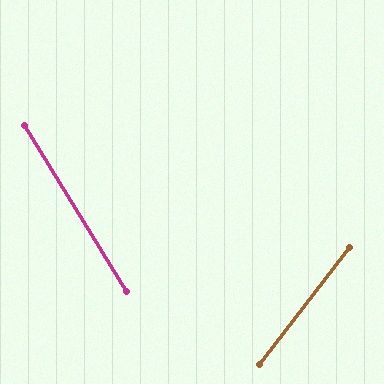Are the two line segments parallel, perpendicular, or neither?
Neither parallel nor perpendicular — they differ by about 69°.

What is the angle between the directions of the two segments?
Approximately 69 degrees.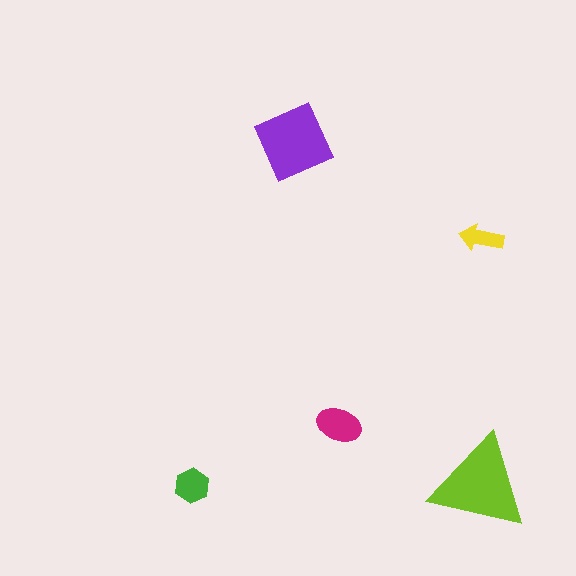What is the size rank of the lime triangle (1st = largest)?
1st.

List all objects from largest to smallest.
The lime triangle, the purple square, the magenta ellipse, the green hexagon, the yellow arrow.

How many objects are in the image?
There are 5 objects in the image.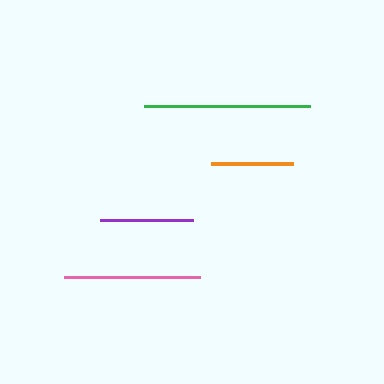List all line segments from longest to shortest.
From longest to shortest: green, pink, purple, orange.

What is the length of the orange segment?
The orange segment is approximately 82 pixels long.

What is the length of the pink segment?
The pink segment is approximately 136 pixels long.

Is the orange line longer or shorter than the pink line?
The pink line is longer than the orange line.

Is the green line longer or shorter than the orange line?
The green line is longer than the orange line.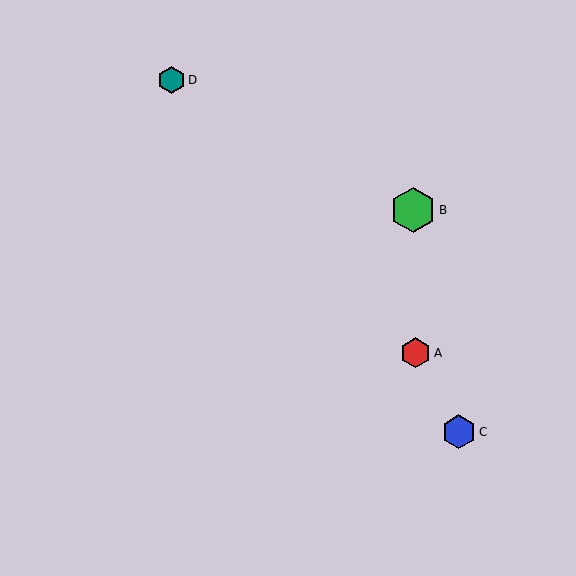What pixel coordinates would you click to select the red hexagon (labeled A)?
Click at (416, 353) to select the red hexagon A.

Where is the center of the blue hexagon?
The center of the blue hexagon is at (459, 432).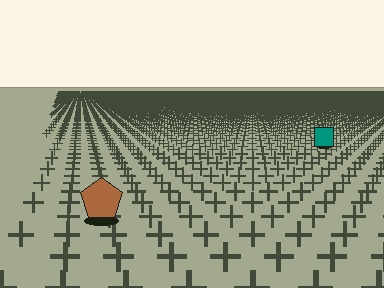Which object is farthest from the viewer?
The teal square is farthest from the viewer. It appears smaller and the ground texture around it is denser.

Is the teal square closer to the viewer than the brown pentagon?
No. The brown pentagon is closer — you can tell from the texture gradient: the ground texture is coarser near it.